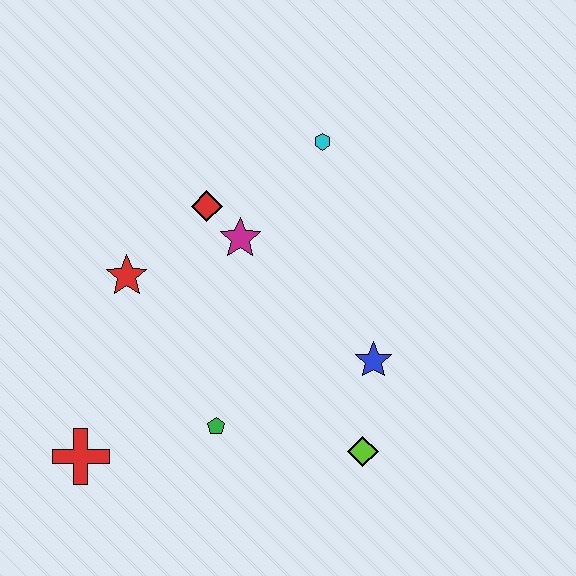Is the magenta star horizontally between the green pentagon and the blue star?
Yes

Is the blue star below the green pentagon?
No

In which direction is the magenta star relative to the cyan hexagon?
The magenta star is below the cyan hexagon.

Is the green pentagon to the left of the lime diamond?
Yes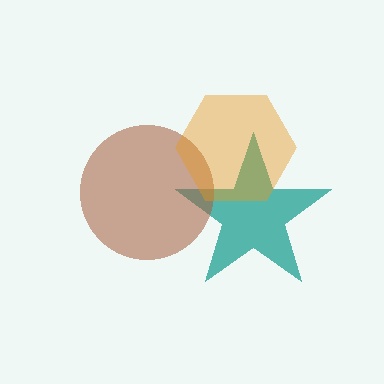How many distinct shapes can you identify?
There are 3 distinct shapes: a teal star, a brown circle, an orange hexagon.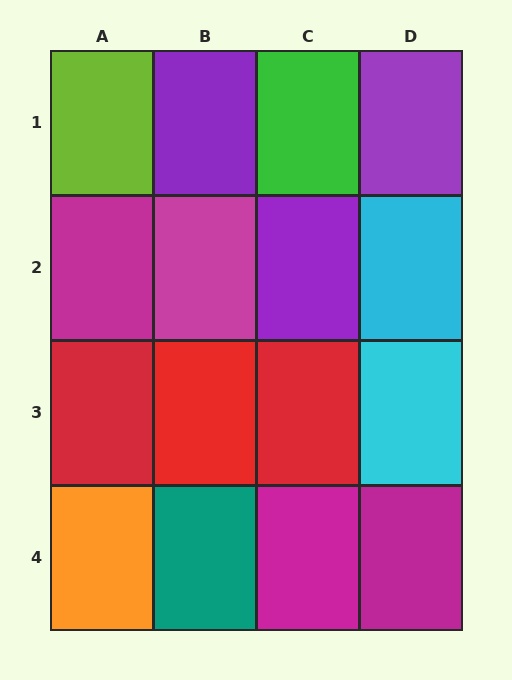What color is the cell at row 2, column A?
Magenta.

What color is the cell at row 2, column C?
Purple.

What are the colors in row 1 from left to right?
Lime, purple, green, purple.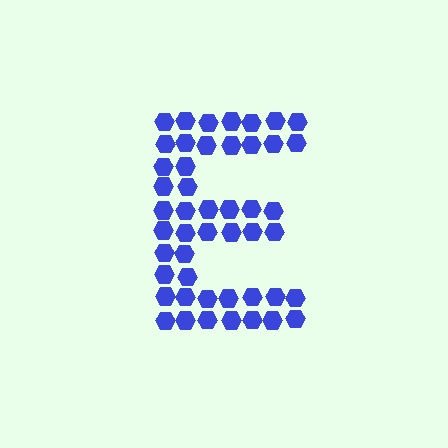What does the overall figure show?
The overall figure shows the letter E.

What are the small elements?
The small elements are hexagons.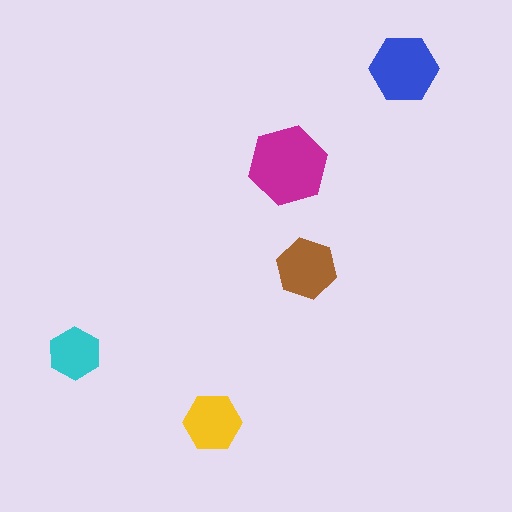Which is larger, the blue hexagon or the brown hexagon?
The blue one.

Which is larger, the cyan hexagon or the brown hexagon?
The brown one.